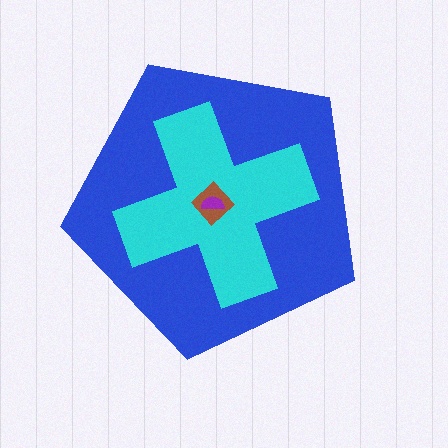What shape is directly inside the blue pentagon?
The cyan cross.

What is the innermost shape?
The purple semicircle.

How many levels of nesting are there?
4.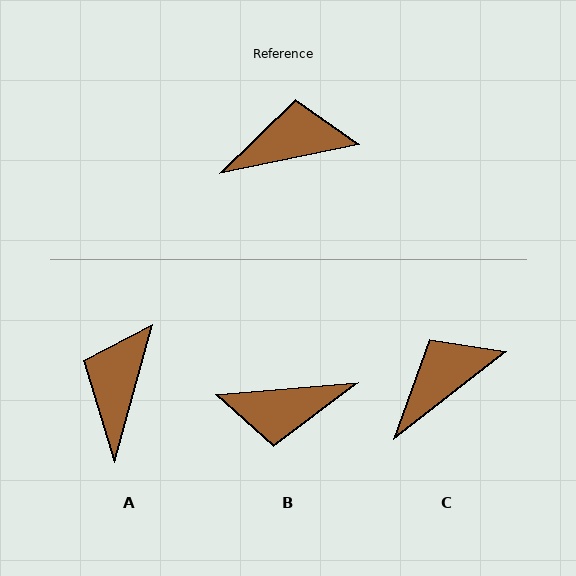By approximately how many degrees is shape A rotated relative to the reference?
Approximately 63 degrees counter-clockwise.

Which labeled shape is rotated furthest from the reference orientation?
B, about 173 degrees away.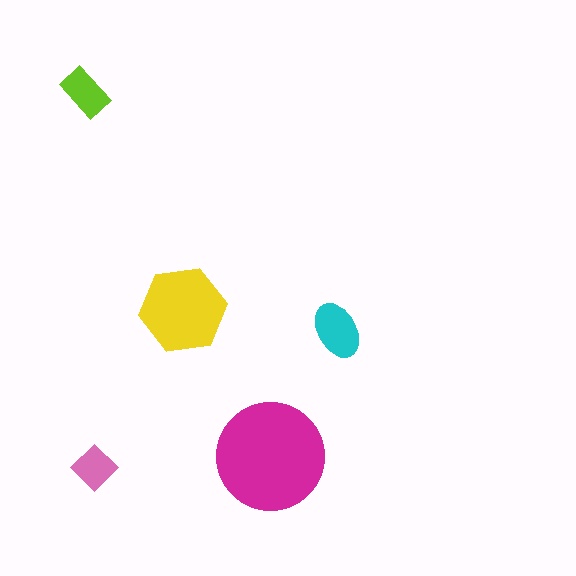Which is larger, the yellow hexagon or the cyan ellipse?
The yellow hexagon.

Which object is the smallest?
The pink diamond.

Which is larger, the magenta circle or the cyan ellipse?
The magenta circle.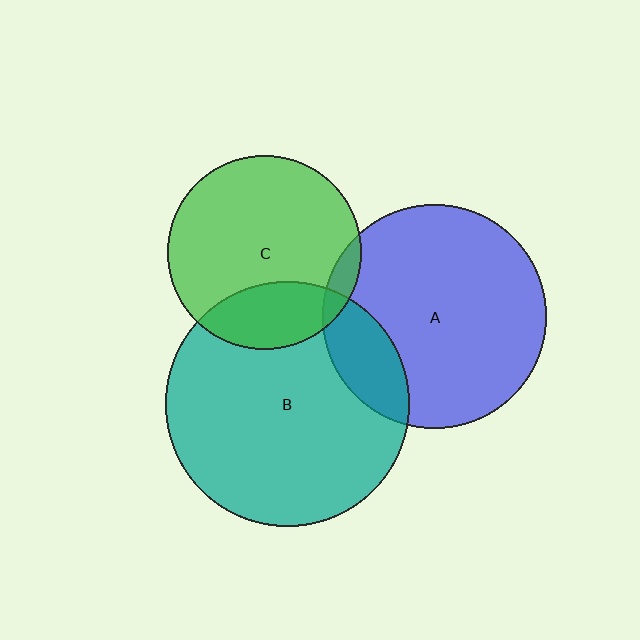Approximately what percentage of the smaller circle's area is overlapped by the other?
Approximately 25%.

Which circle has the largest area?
Circle B (teal).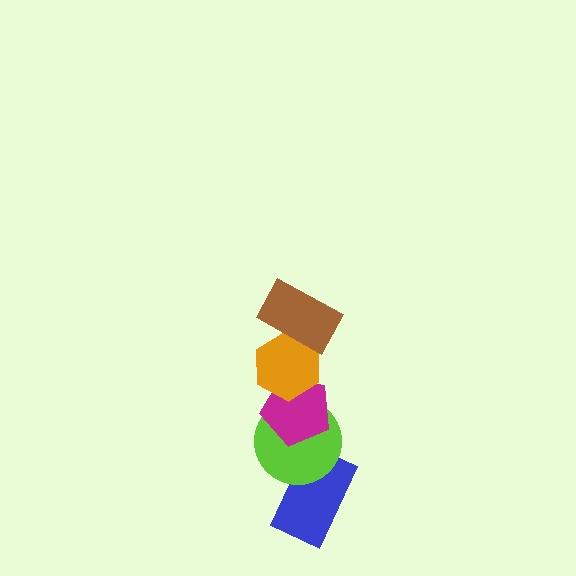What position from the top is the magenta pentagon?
The magenta pentagon is 3rd from the top.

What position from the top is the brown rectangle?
The brown rectangle is 1st from the top.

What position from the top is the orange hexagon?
The orange hexagon is 2nd from the top.